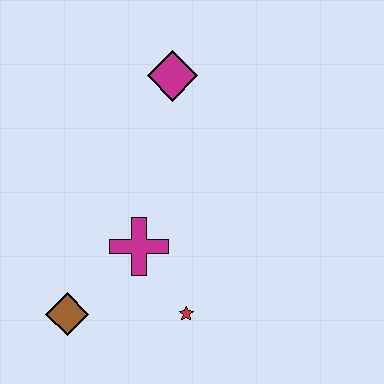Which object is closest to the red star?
The magenta cross is closest to the red star.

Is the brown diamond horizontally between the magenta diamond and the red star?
No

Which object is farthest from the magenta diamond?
The brown diamond is farthest from the magenta diamond.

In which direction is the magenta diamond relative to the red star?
The magenta diamond is above the red star.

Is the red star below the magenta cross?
Yes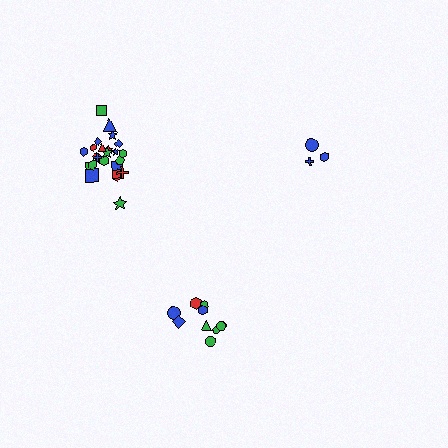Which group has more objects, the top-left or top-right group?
The top-left group.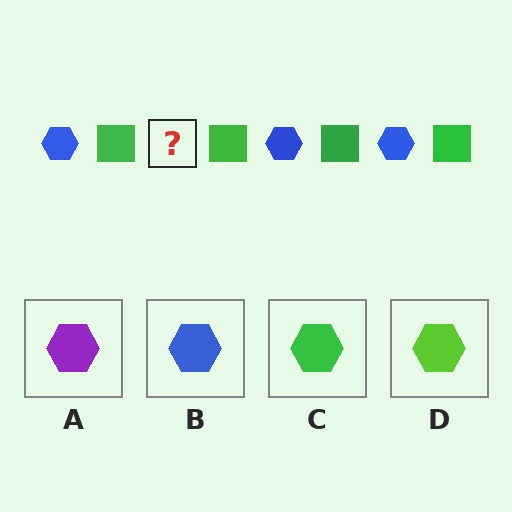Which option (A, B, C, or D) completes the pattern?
B.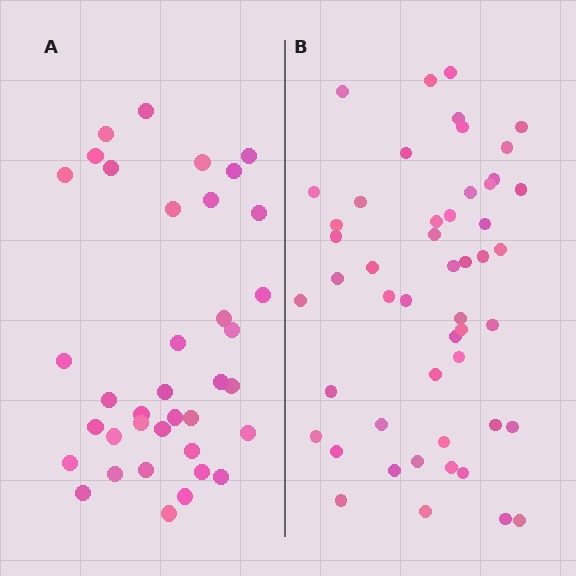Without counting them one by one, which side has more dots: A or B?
Region B (the right region) has more dots.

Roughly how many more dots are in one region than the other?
Region B has approximately 15 more dots than region A.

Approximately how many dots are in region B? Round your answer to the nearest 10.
About 50 dots.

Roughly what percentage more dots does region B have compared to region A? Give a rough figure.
About 35% more.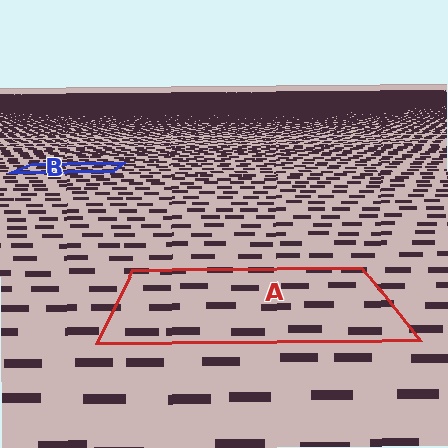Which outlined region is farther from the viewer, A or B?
Region B is farther from the viewer — the texture elements inside it appear smaller and more densely packed.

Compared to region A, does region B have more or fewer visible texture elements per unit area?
Region B has more texture elements per unit area — they are packed more densely because it is farther away.